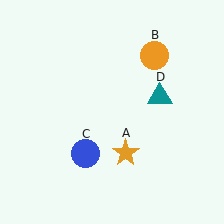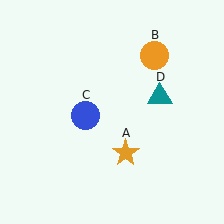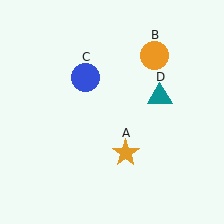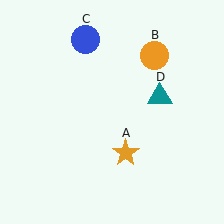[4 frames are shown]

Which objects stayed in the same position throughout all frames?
Orange star (object A) and orange circle (object B) and teal triangle (object D) remained stationary.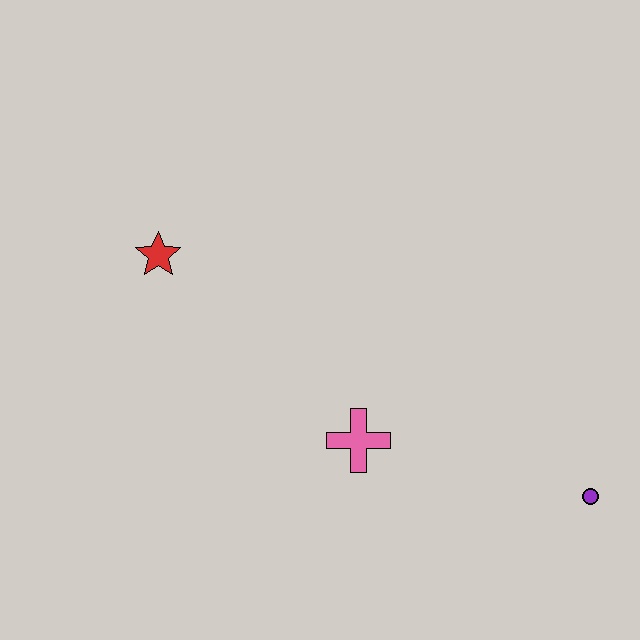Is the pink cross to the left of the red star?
No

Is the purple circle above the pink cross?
No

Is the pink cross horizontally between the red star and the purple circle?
Yes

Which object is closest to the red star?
The pink cross is closest to the red star.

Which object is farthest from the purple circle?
The red star is farthest from the purple circle.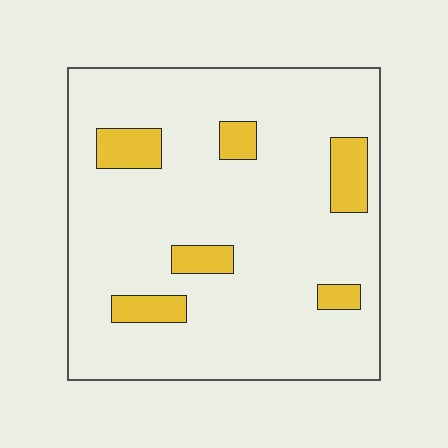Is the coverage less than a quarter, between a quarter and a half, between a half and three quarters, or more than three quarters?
Less than a quarter.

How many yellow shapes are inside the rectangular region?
6.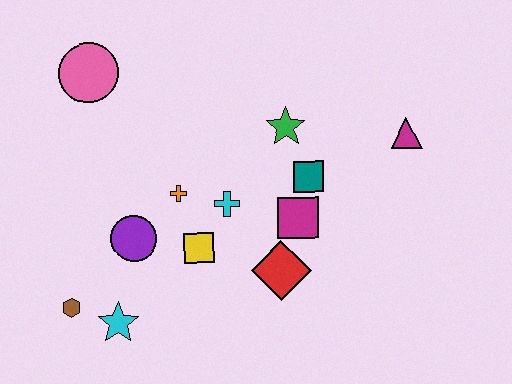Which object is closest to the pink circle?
The orange cross is closest to the pink circle.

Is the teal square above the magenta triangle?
No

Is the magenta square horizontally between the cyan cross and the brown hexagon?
No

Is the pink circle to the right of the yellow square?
No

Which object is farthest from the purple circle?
The magenta triangle is farthest from the purple circle.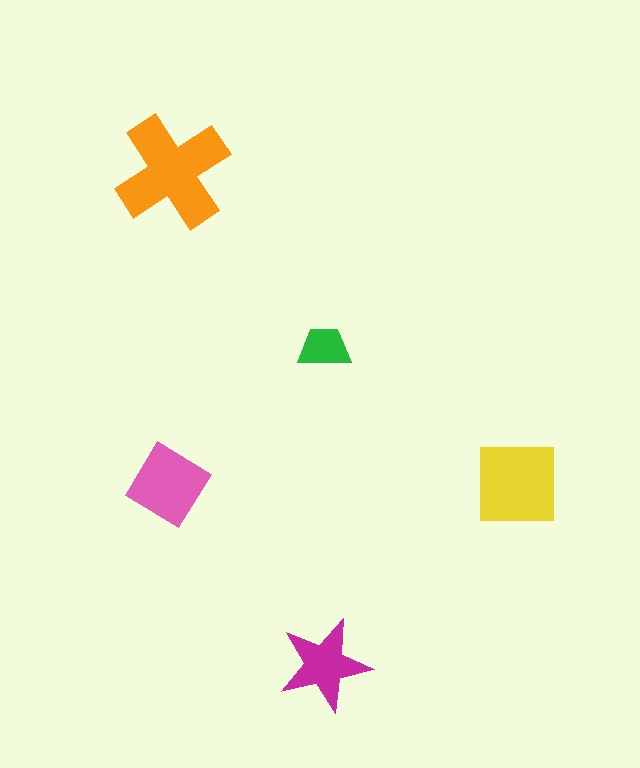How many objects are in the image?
There are 5 objects in the image.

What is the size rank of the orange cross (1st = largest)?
1st.